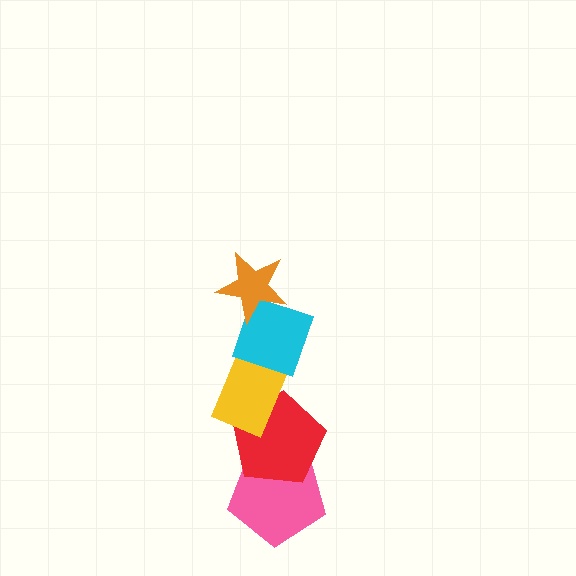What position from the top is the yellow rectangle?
The yellow rectangle is 3rd from the top.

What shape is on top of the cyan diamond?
The orange star is on top of the cyan diamond.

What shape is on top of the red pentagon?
The yellow rectangle is on top of the red pentagon.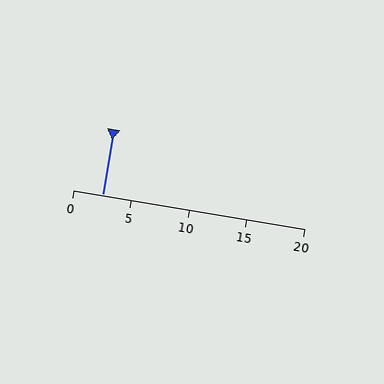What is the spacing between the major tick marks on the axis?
The major ticks are spaced 5 apart.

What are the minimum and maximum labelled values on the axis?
The axis runs from 0 to 20.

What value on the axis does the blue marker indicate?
The marker indicates approximately 2.5.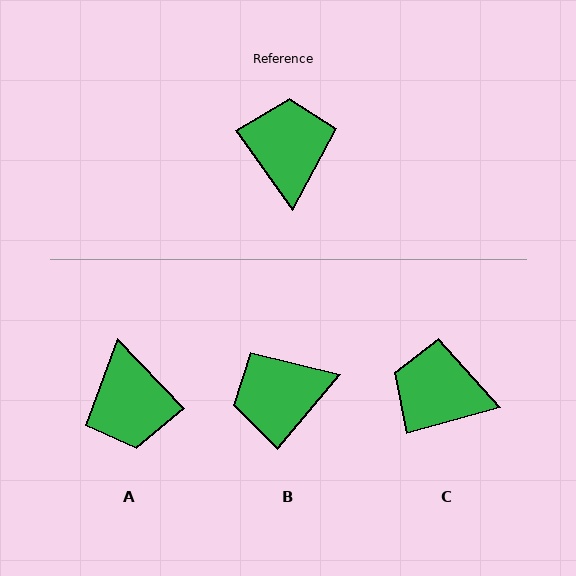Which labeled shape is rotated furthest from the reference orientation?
A, about 172 degrees away.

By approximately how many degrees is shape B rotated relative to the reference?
Approximately 104 degrees counter-clockwise.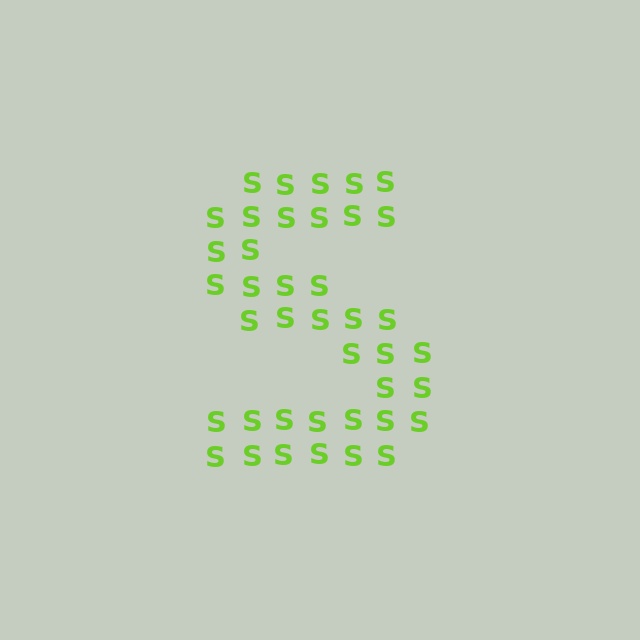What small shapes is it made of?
It is made of small letter S's.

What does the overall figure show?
The overall figure shows the letter S.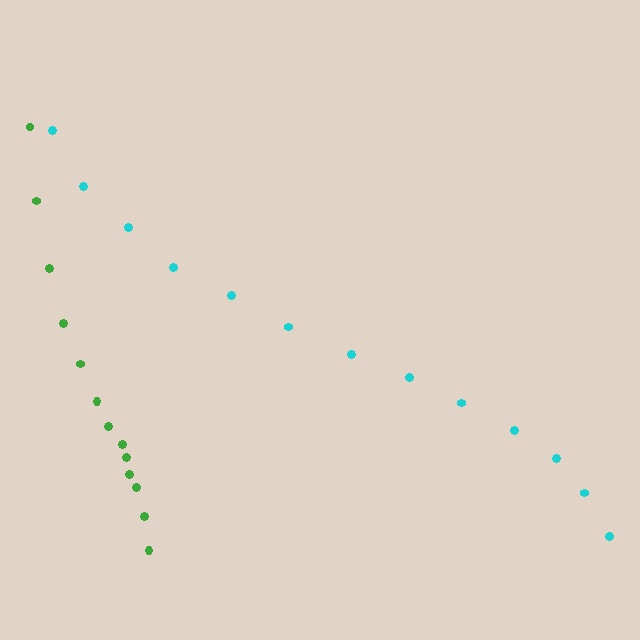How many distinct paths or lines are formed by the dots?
There are 2 distinct paths.